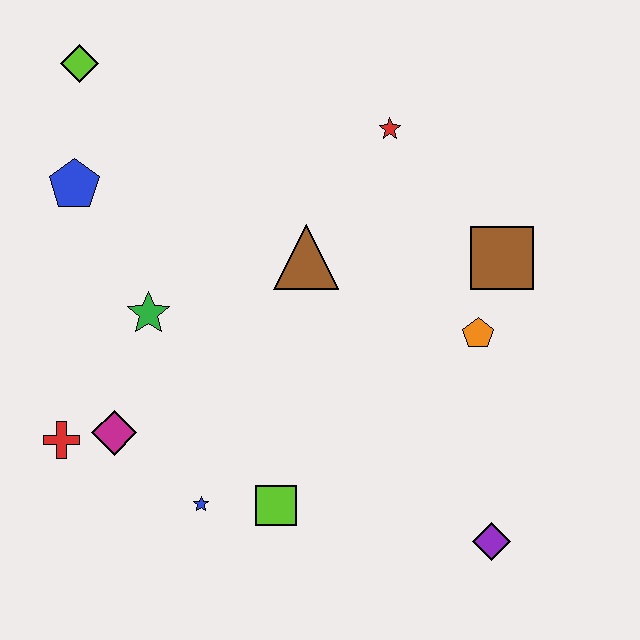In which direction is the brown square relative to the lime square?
The brown square is above the lime square.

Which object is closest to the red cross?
The magenta diamond is closest to the red cross.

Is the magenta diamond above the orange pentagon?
No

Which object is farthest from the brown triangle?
The purple diamond is farthest from the brown triangle.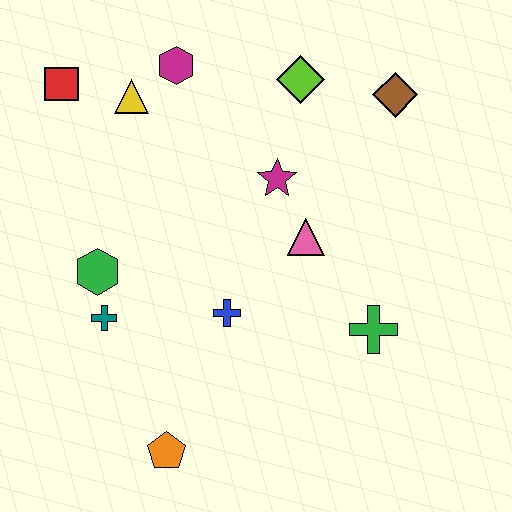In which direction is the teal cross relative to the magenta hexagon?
The teal cross is below the magenta hexagon.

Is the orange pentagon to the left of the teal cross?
No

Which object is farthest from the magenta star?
The orange pentagon is farthest from the magenta star.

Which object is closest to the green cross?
The pink triangle is closest to the green cross.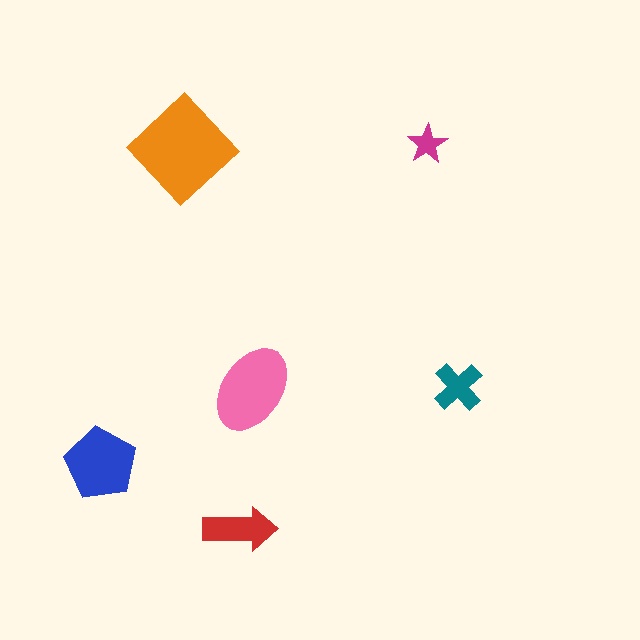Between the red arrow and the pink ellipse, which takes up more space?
The pink ellipse.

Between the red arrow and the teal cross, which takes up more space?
The red arrow.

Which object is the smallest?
The magenta star.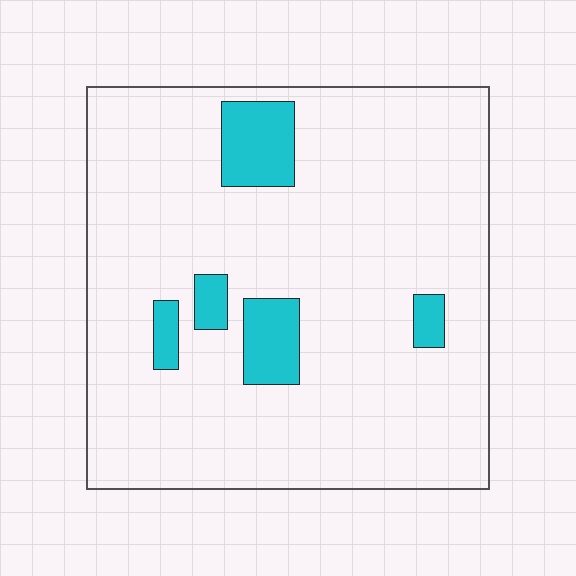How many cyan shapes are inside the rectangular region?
5.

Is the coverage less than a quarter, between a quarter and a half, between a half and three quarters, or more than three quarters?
Less than a quarter.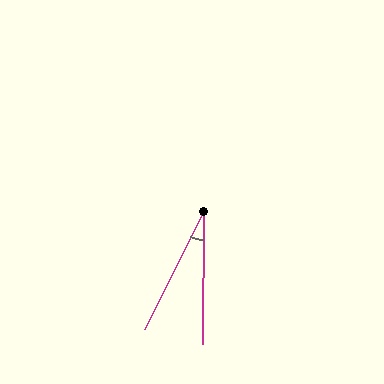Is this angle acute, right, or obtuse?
It is acute.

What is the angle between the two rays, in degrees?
Approximately 26 degrees.